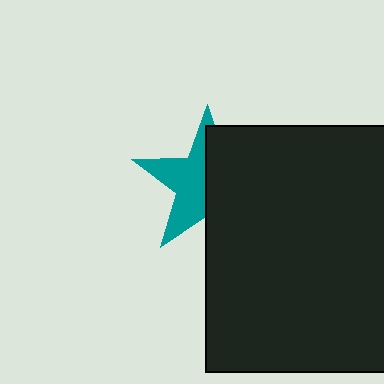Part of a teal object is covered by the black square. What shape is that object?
It is a star.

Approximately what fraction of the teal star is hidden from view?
Roughly 51% of the teal star is hidden behind the black square.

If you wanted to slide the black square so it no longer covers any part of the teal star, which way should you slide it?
Slide it right — that is the most direct way to separate the two shapes.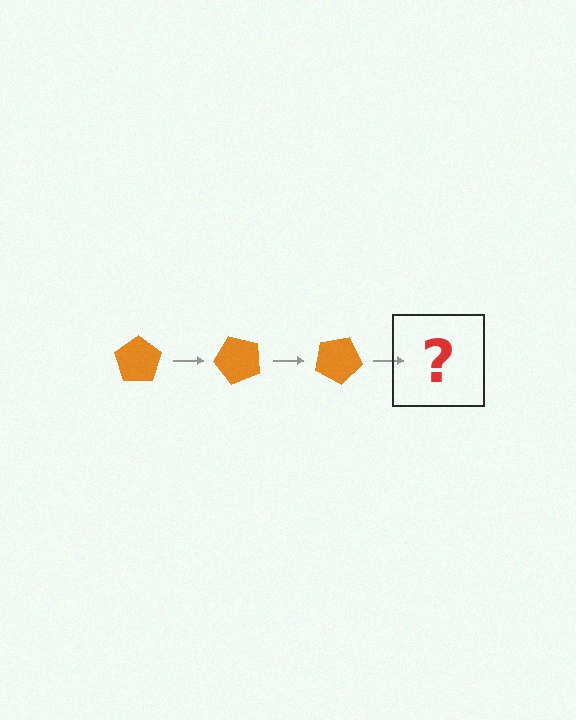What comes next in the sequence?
The next element should be an orange pentagon rotated 150 degrees.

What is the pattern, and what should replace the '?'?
The pattern is that the pentagon rotates 50 degrees each step. The '?' should be an orange pentagon rotated 150 degrees.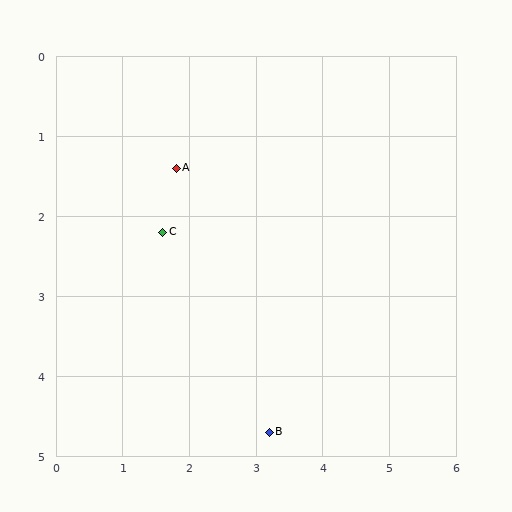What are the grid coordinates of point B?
Point B is at approximately (3.2, 4.7).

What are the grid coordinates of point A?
Point A is at approximately (1.8, 1.4).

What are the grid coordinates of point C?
Point C is at approximately (1.6, 2.2).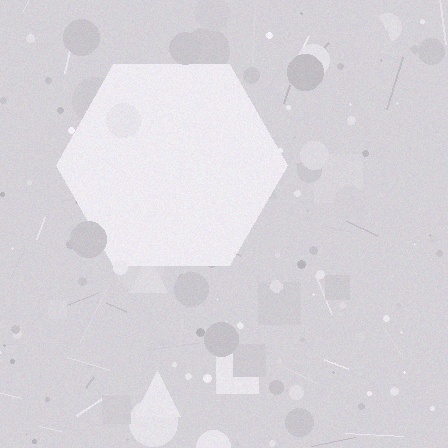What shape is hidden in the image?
A hexagon is hidden in the image.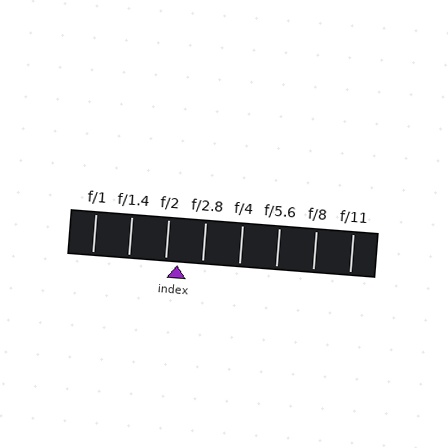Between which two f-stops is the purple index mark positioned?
The index mark is between f/2 and f/2.8.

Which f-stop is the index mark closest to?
The index mark is closest to f/2.